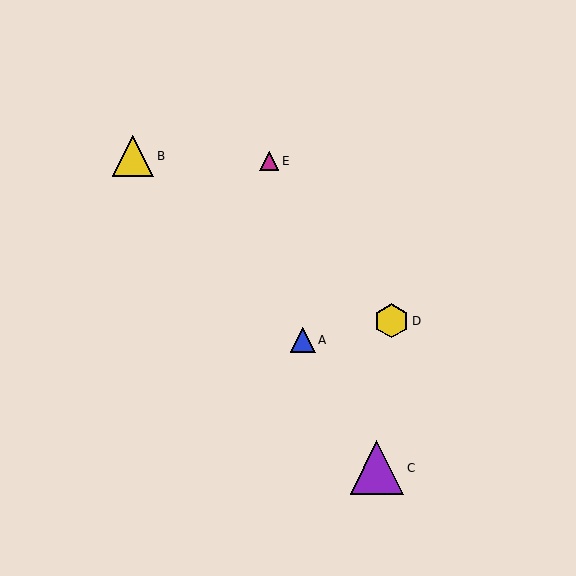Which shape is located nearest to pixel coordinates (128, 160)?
The yellow triangle (labeled B) at (133, 156) is nearest to that location.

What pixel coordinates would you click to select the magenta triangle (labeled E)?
Click at (269, 161) to select the magenta triangle E.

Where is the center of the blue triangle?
The center of the blue triangle is at (303, 340).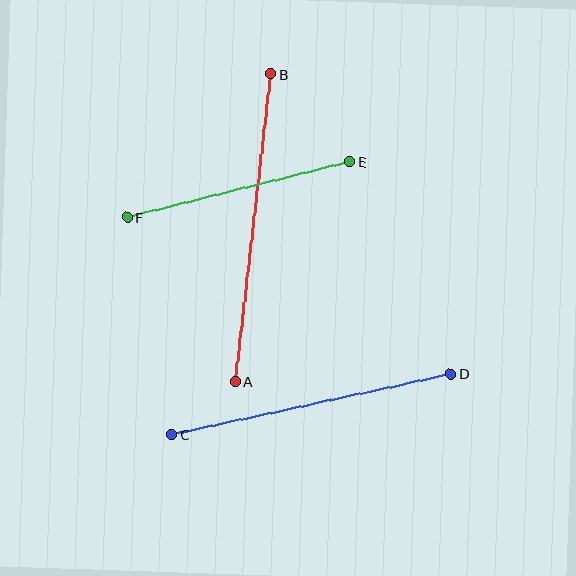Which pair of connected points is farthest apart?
Points A and B are farthest apart.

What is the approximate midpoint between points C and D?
The midpoint is at approximately (311, 404) pixels.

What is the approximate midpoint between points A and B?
The midpoint is at approximately (253, 228) pixels.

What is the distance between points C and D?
The distance is approximately 285 pixels.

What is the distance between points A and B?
The distance is approximately 309 pixels.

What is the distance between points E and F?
The distance is approximately 229 pixels.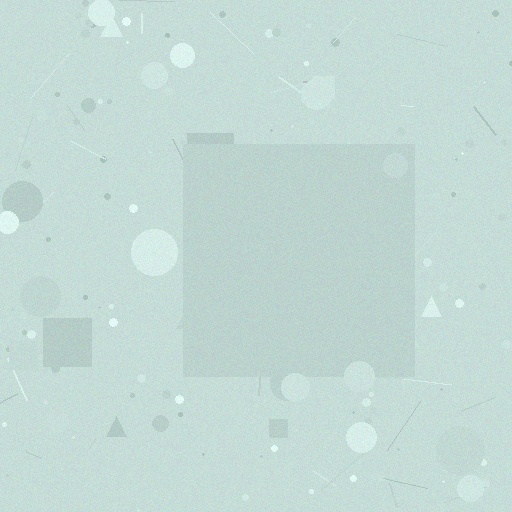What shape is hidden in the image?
A square is hidden in the image.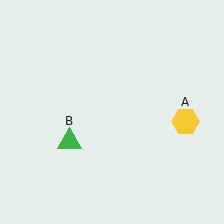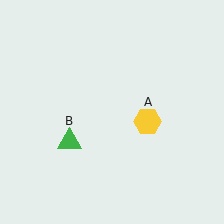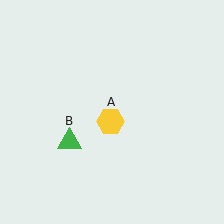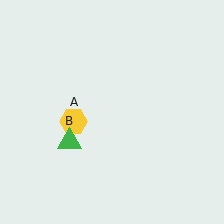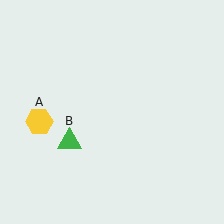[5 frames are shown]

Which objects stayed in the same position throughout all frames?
Green triangle (object B) remained stationary.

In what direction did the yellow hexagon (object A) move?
The yellow hexagon (object A) moved left.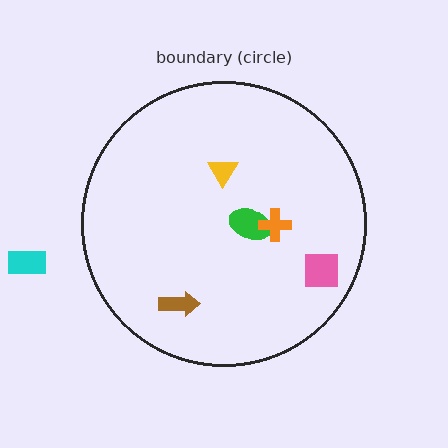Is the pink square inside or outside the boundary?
Inside.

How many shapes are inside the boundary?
5 inside, 1 outside.